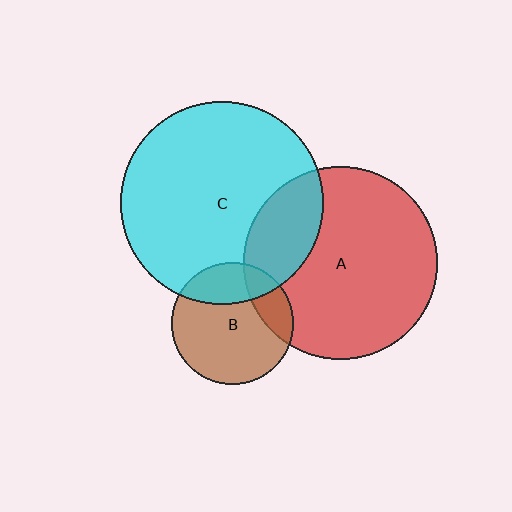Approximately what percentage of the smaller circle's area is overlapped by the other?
Approximately 20%.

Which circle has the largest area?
Circle C (cyan).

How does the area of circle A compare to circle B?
Approximately 2.5 times.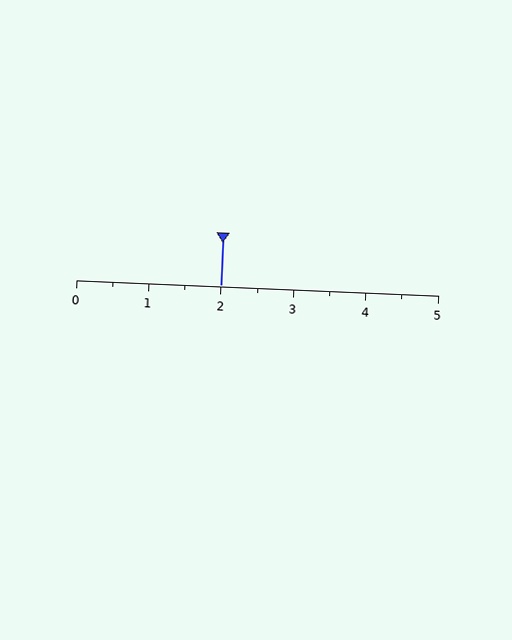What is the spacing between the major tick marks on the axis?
The major ticks are spaced 1 apart.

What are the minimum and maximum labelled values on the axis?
The axis runs from 0 to 5.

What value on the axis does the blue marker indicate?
The marker indicates approximately 2.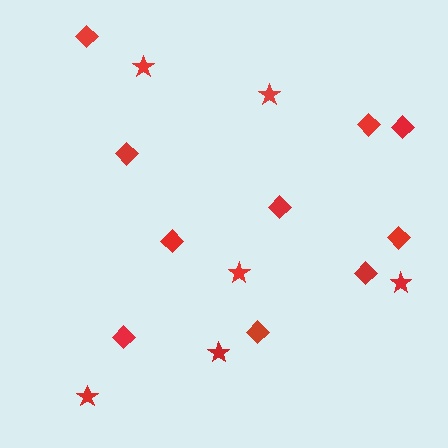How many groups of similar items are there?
There are 2 groups: one group of stars (6) and one group of diamonds (10).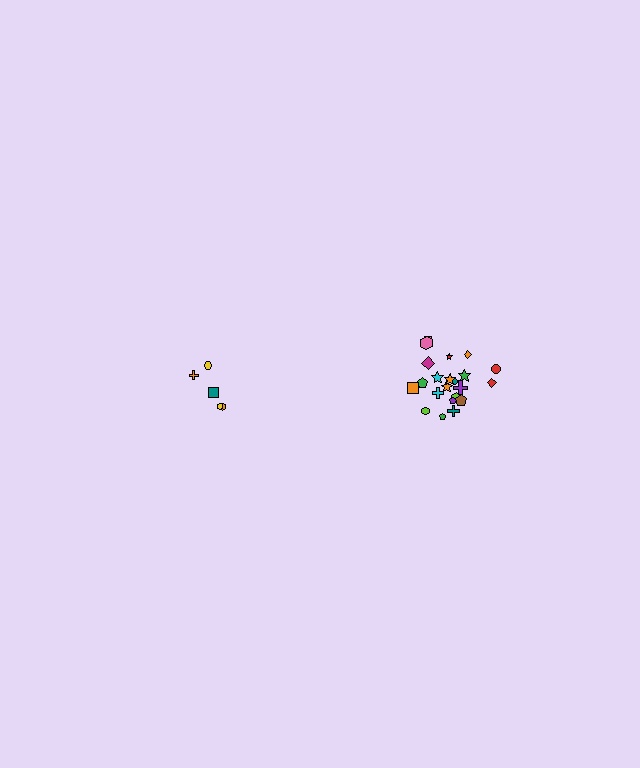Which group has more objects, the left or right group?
The right group.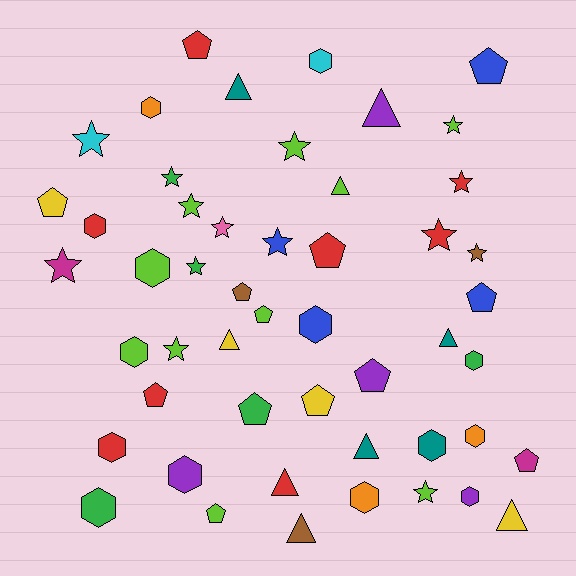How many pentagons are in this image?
There are 13 pentagons.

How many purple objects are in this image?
There are 4 purple objects.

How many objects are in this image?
There are 50 objects.